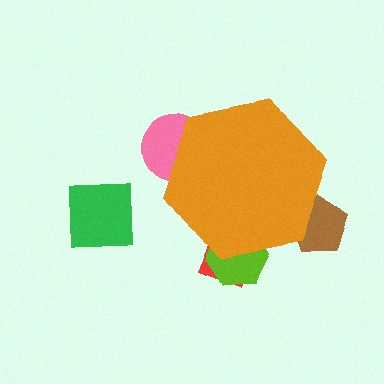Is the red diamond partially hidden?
Yes, the red diamond is partially hidden behind the orange hexagon.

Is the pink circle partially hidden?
Yes, the pink circle is partially hidden behind the orange hexagon.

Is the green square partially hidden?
No, the green square is fully visible.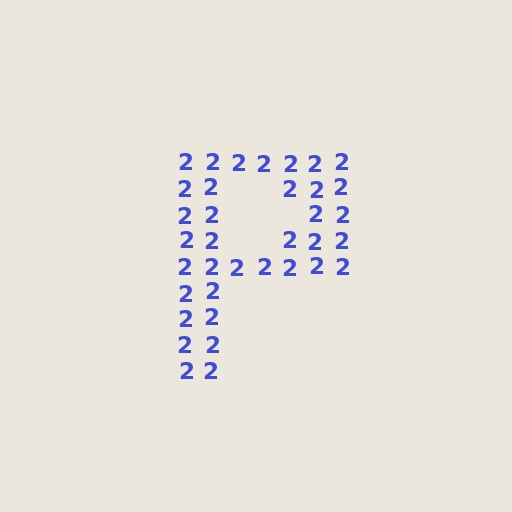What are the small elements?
The small elements are digit 2's.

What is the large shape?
The large shape is the letter P.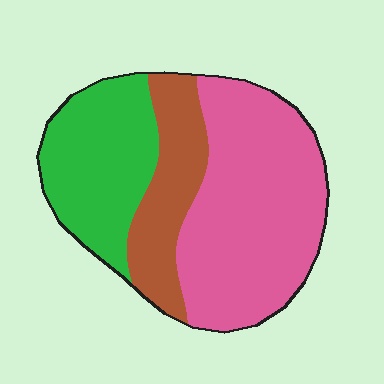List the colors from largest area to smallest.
From largest to smallest: pink, green, brown.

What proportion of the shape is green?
Green covers 29% of the shape.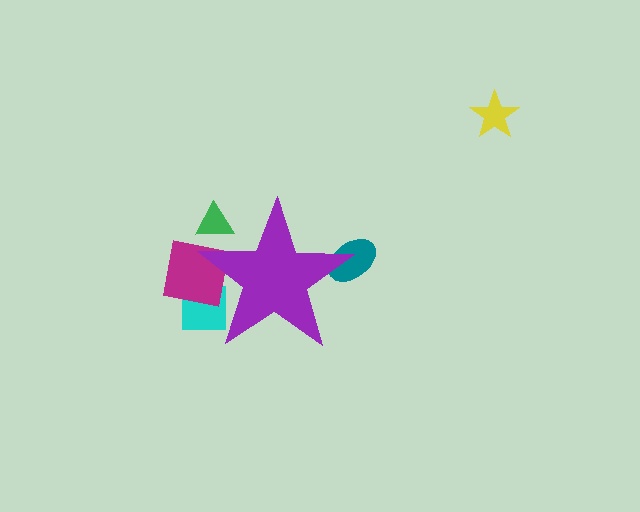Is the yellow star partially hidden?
No, the yellow star is fully visible.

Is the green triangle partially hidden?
Yes, the green triangle is partially hidden behind the purple star.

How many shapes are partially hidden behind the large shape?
4 shapes are partially hidden.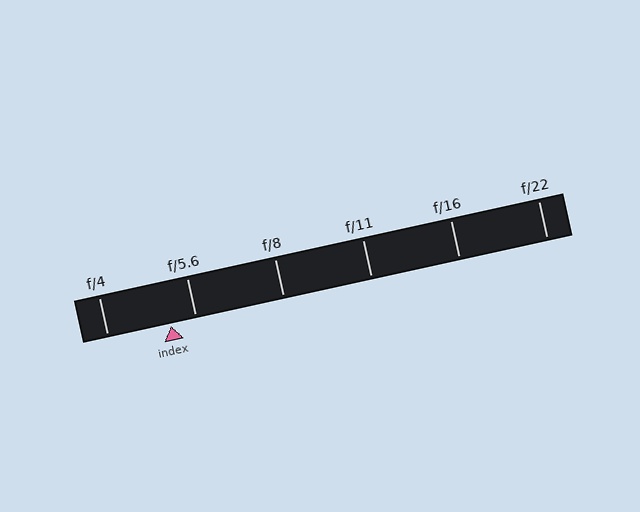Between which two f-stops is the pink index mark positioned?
The index mark is between f/4 and f/5.6.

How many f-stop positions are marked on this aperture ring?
There are 6 f-stop positions marked.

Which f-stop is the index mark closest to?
The index mark is closest to f/5.6.